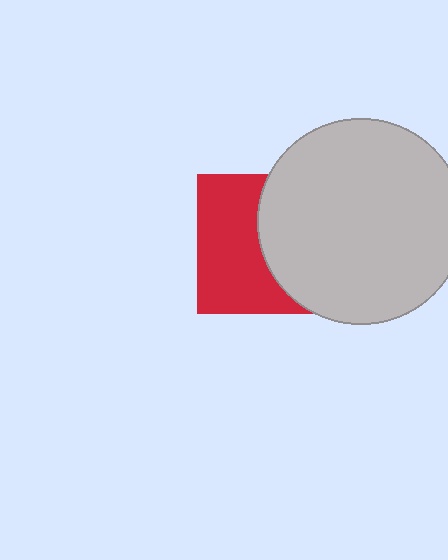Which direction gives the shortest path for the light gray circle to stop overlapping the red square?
Moving right gives the shortest separation.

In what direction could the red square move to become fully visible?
The red square could move left. That would shift it out from behind the light gray circle entirely.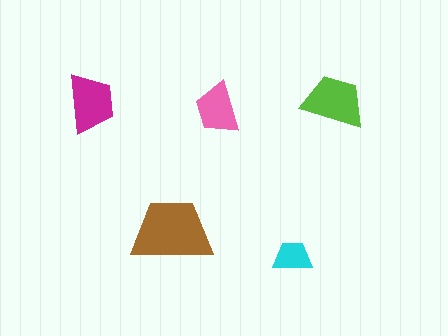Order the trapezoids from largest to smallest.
the brown one, the lime one, the magenta one, the pink one, the cyan one.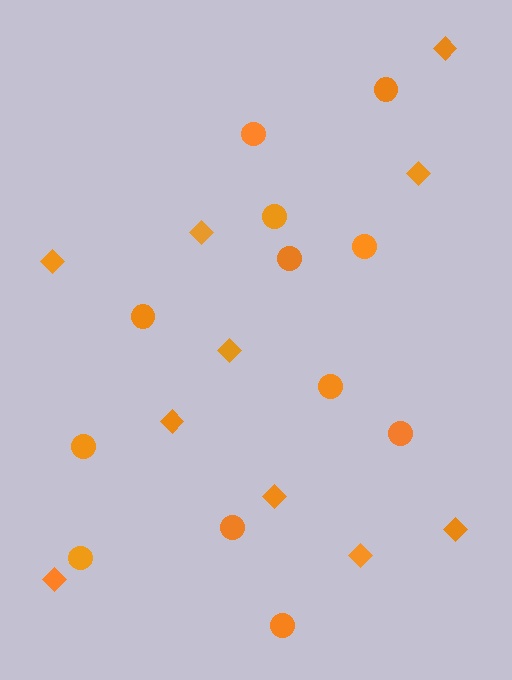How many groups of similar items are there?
There are 2 groups: one group of circles (12) and one group of diamonds (10).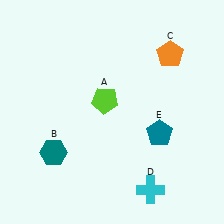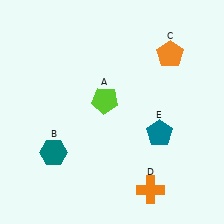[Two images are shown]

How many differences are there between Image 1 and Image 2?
There is 1 difference between the two images.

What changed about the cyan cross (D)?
In Image 1, D is cyan. In Image 2, it changed to orange.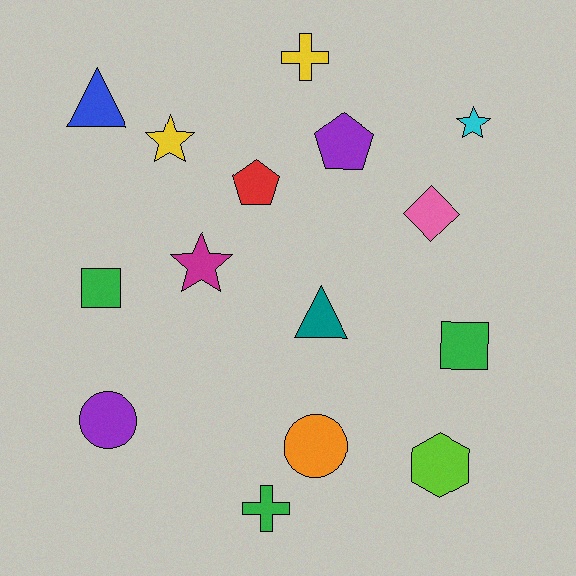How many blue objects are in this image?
There is 1 blue object.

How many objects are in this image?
There are 15 objects.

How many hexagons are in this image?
There is 1 hexagon.